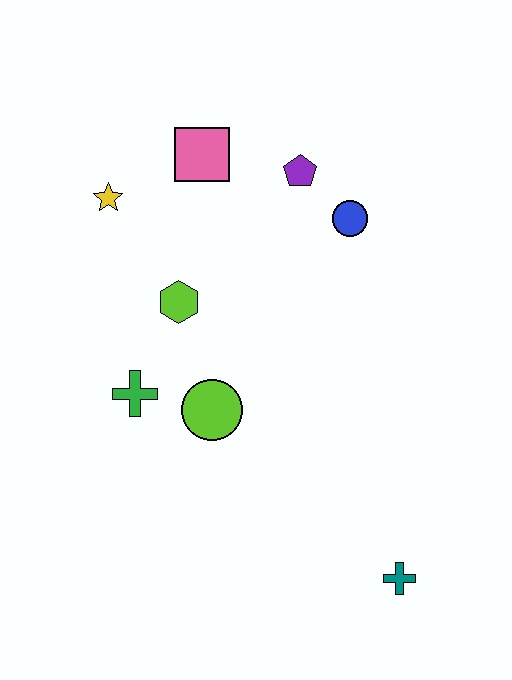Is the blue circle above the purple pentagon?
No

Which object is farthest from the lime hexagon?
The teal cross is farthest from the lime hexagon.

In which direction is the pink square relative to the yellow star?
The pink square is to the right of the yellow star.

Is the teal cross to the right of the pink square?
Yes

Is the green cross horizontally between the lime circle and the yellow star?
Yes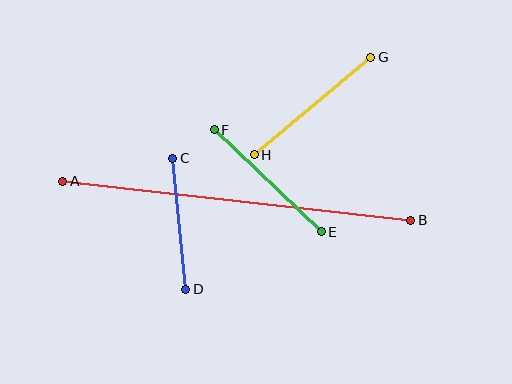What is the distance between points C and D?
The distance is approximately 132 pixels.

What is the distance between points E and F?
The distance is approximately 148 pixels.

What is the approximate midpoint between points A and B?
The midpoint is at approximately (237, 201) pixels.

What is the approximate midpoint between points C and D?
The midpoint is at approximately (179, 224) pixels.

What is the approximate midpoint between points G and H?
The midpoint is at approximately (312, 106) pixels.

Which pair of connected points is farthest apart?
Points A and B are farthest apart.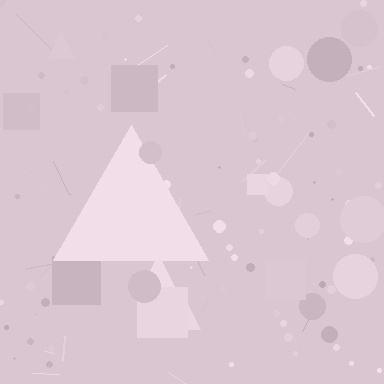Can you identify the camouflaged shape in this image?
The camouflaged shape is a triangle.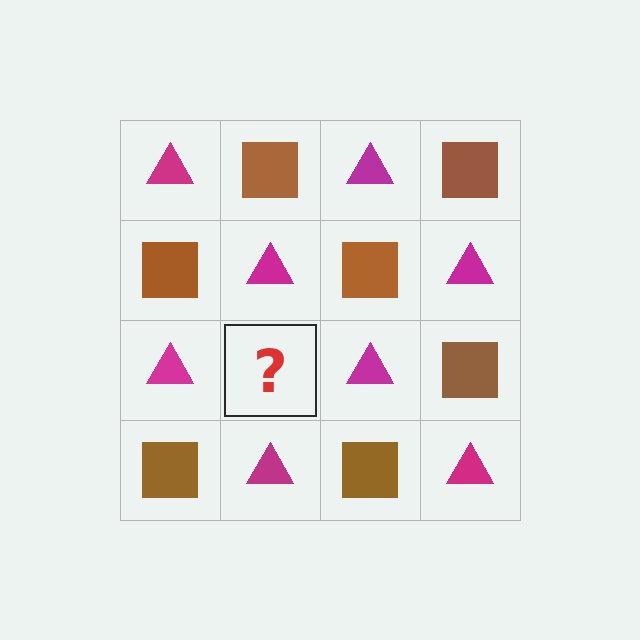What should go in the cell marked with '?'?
The missing cell should contain a brown square.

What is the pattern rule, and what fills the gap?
The rule is that it alternates magenta triangle and brown square in a checkerboard pattern. The gap should be filled with a brown square.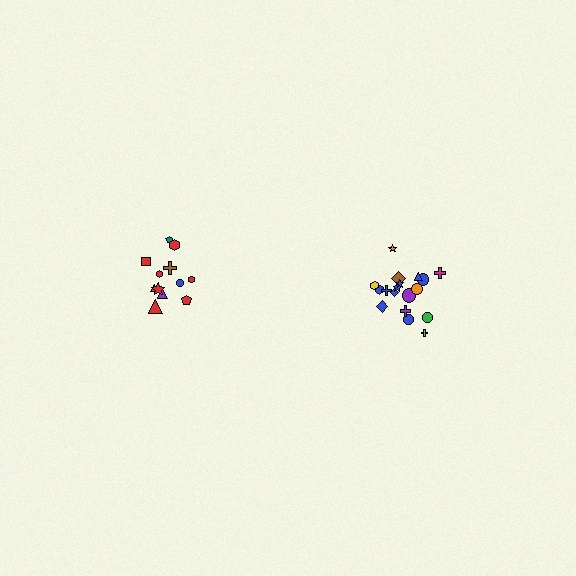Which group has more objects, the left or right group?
The right group.